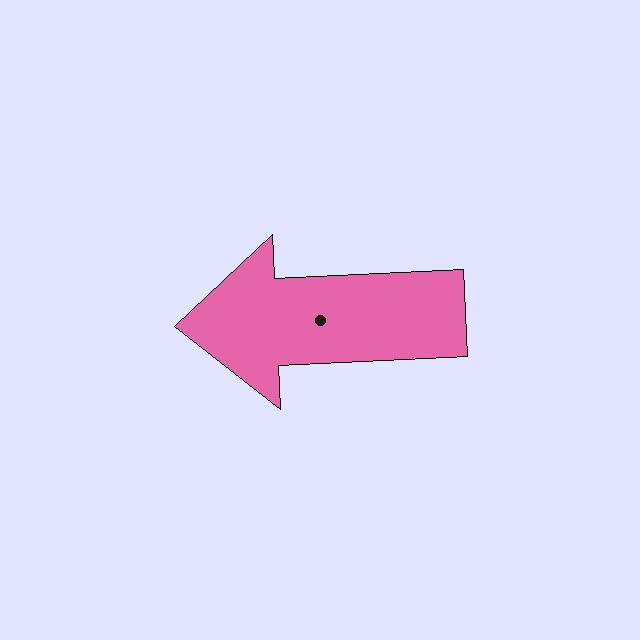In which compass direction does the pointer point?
West.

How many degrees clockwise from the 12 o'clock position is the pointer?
Approximately 267 degrees.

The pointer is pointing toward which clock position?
Roughly 9 o'clock.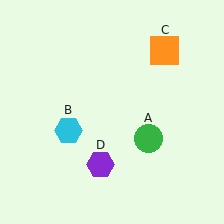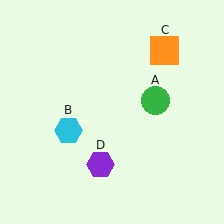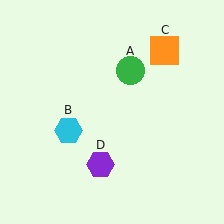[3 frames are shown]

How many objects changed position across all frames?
1 object changed position: green circle (object A).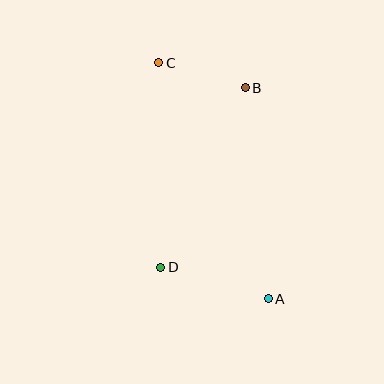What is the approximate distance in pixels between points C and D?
The distance between C and D is approximately 204 pixels.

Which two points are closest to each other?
Points B and C are closest to each other.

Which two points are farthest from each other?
Points A and C are farthest from each other.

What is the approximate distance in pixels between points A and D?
The distance between A and D is approximately 112 pixels.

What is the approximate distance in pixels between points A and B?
The distance between A and B is approximately 212 pixels.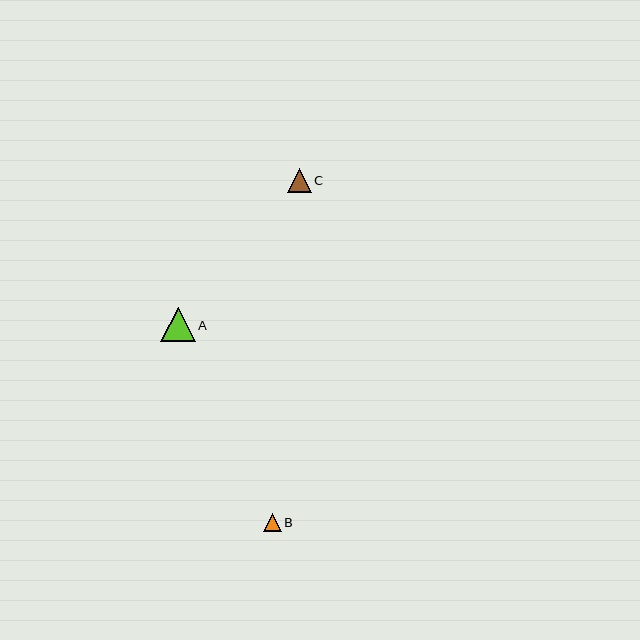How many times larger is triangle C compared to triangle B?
Triangle C is approximately 1.3 times the size of triangle B.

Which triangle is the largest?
Triangle A is the largest with a size of approximately 34 pixels.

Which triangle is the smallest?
Triangle B is the smallest with a size of approximately 18 pixels.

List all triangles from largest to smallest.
From largest to smallest: A, C, B.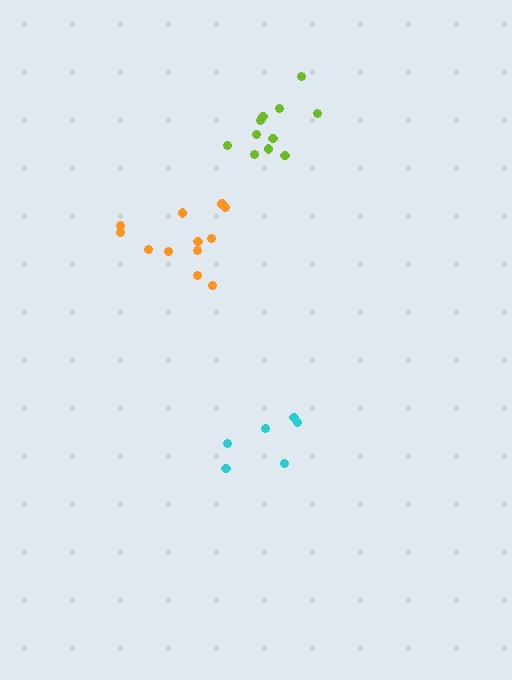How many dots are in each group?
Group 1: 6 dots, Group 2: 11 dots, Group 3: 12 dots (29 total).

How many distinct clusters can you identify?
There are 3 distinct clusters.